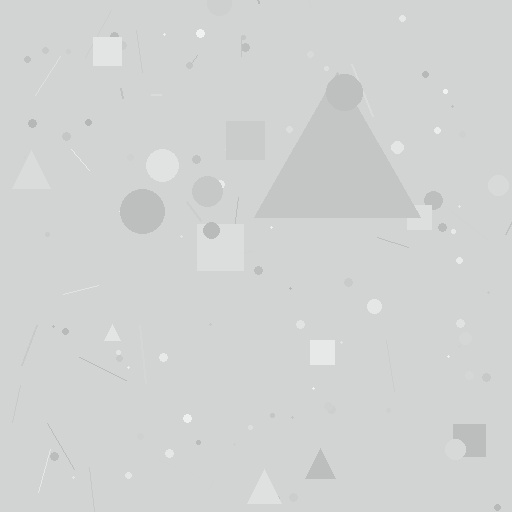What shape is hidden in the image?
A triangle is hidden in the image.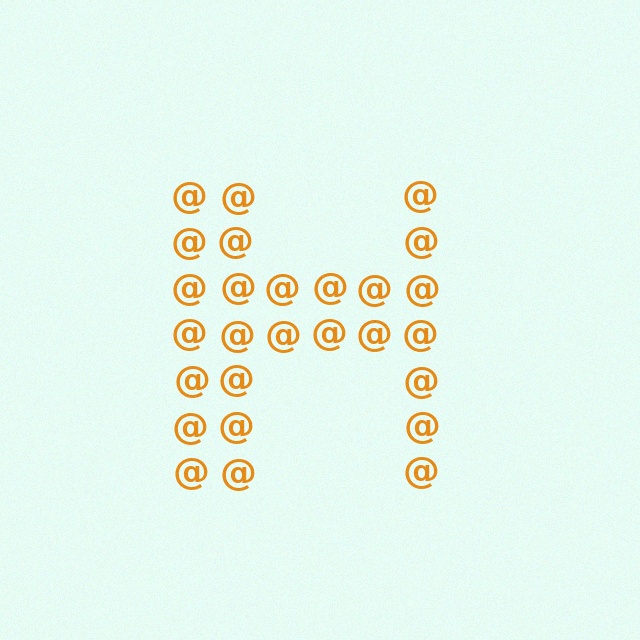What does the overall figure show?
The overall figure shows the letter H.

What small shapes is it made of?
It is made of small at signs.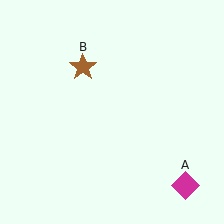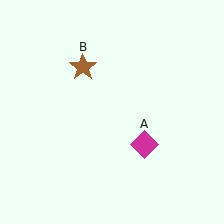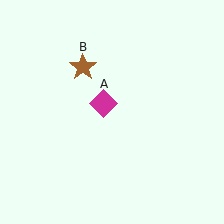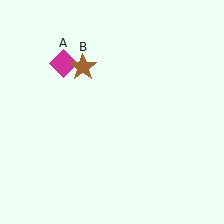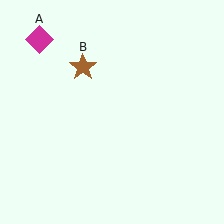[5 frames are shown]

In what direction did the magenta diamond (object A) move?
The magenta diamond (object A) moved up and to the left.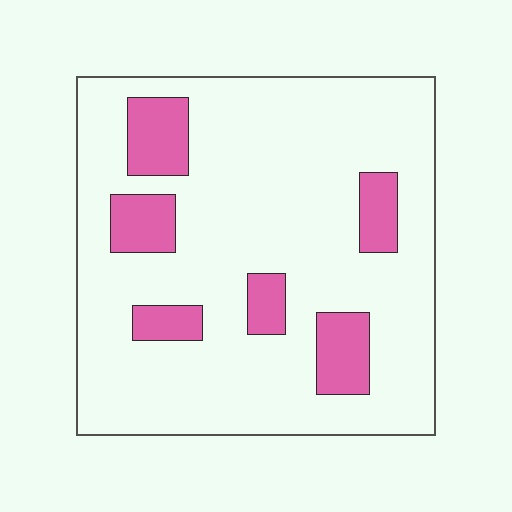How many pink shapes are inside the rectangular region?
6.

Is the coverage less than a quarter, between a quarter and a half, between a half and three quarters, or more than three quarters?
Less than a quarter.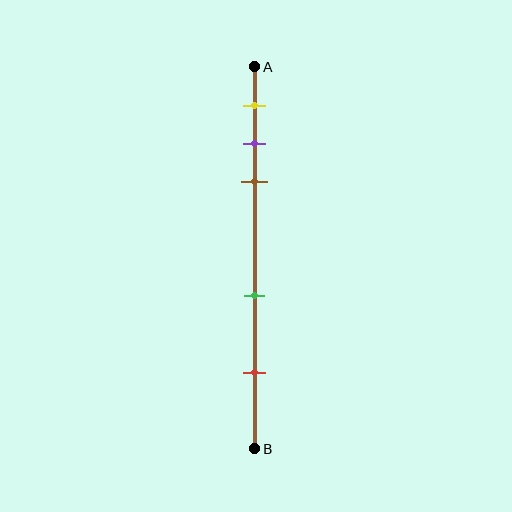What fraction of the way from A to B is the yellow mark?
The yellow mark is approximately 10% (0.1) of the way from A to B.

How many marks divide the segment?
There are 5 marks dividing the segment.